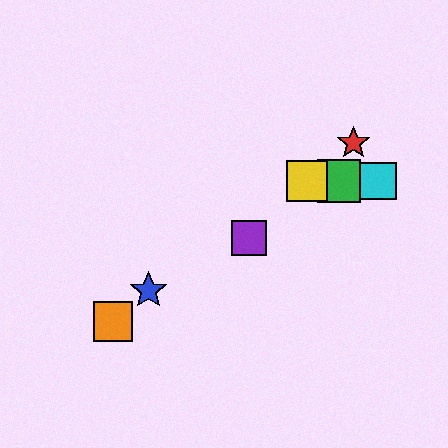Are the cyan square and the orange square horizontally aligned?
No, the cyan square is at y≈181 and the orange square is at y≈322.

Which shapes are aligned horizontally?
The green square, the yellow square, the cyan square are aligned horizontally.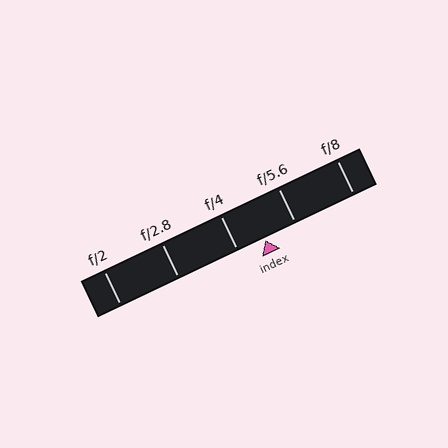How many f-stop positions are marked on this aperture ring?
There are 5 f-stop positions marked.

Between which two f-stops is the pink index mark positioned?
The index mark is between f/4 and f/5.6.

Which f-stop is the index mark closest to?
The index mark is closest to f/4.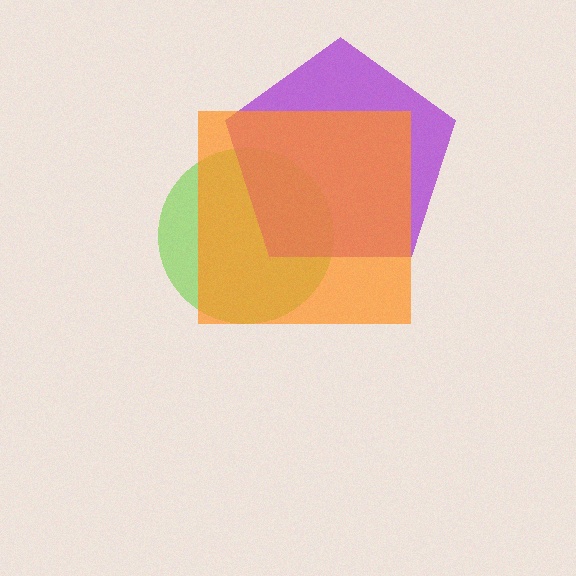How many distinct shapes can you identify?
There are 3 distinct shapes: a lime circle, a purple pentagon, an orange square.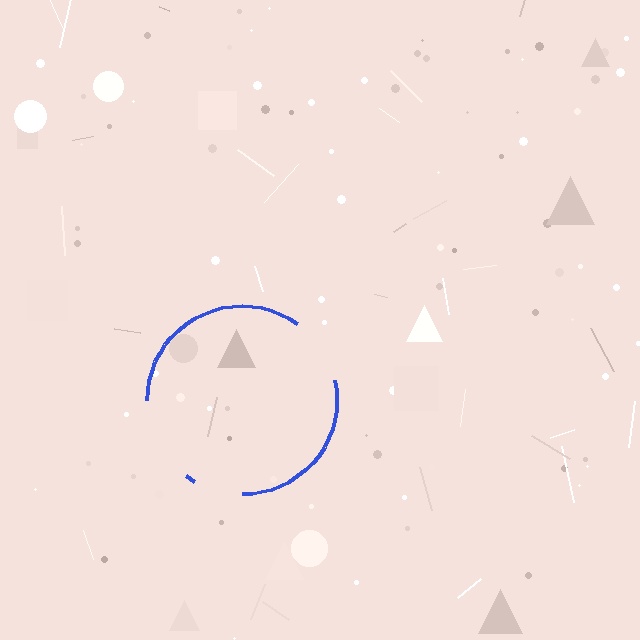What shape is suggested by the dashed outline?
The dashed outline suggests a circle.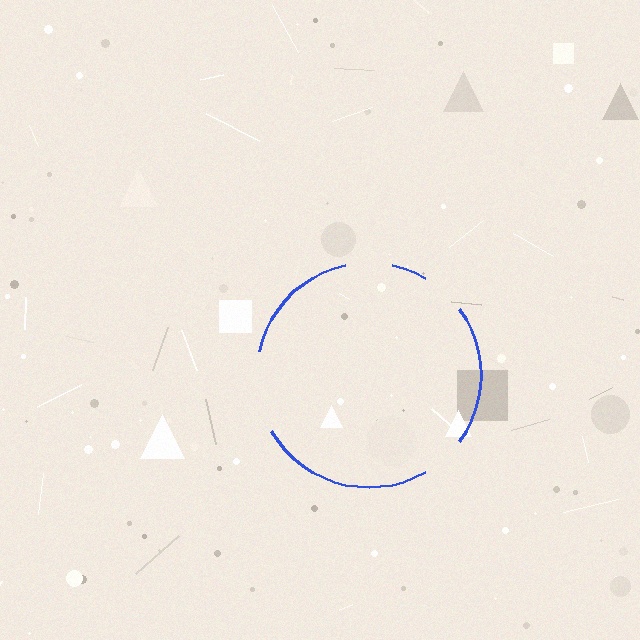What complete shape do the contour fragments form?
The contour fragments form a circle.